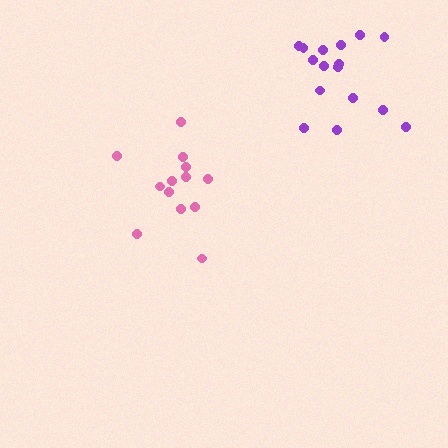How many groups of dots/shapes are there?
There are 2 groups.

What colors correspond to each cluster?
The clusters are colored: pink, purple.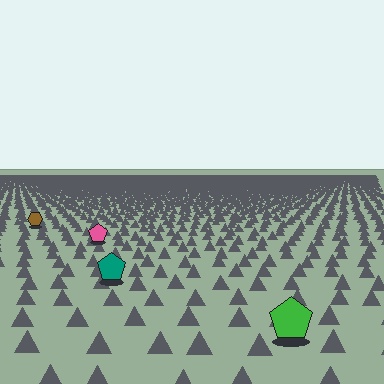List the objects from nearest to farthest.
From nearest to farthest: the green pentagon, the teal pentagon, the pink pentagon, the brown hexagon.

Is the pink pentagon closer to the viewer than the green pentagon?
No. The green pentagon is closer — you can tell from the texture gradient: the ground texture is coarser near it.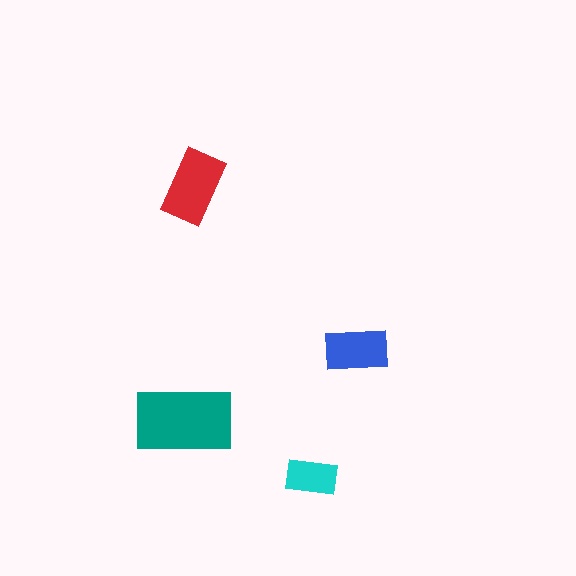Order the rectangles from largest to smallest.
the teal one, the red one, the blue one, the cyan one.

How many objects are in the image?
There are 4 objects in the image.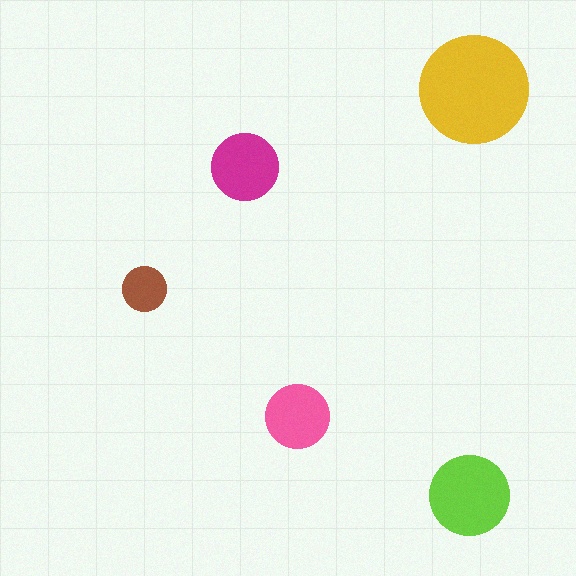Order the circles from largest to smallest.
the yellow one, the lime one, the magenta one, the pink one, the brown one.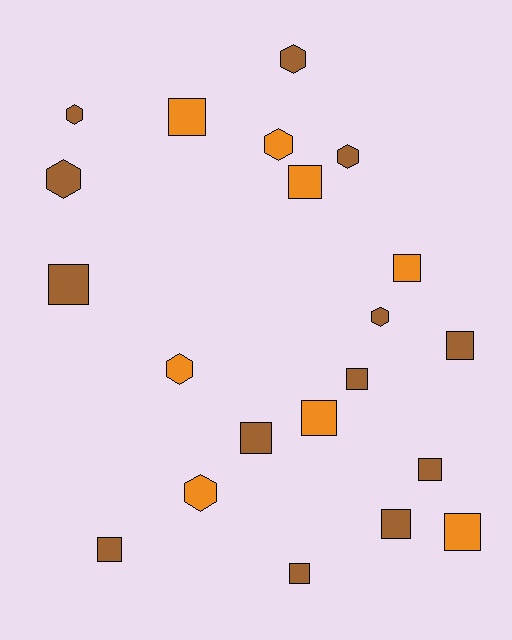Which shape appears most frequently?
Square, with 13 objects.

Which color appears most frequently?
Brown, with 13 objects.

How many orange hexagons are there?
There are 3 orange hexagons.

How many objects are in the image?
There are 21 objects.